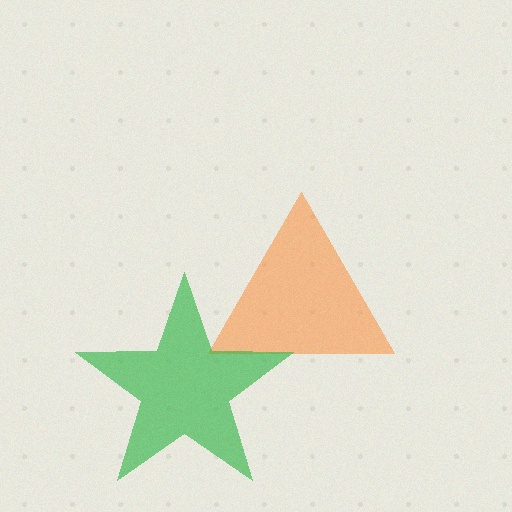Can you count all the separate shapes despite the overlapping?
Yes, there are 2 separate shapes.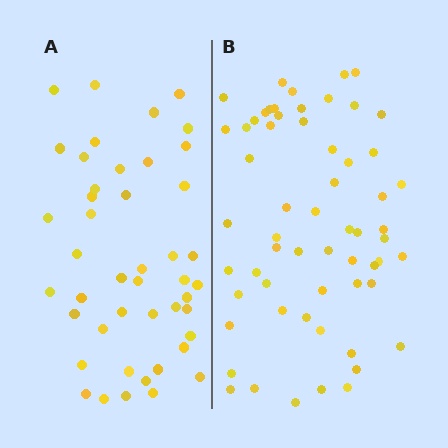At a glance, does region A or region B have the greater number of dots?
Region B (the right region) has more dots.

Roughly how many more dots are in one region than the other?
Region B has approximately 15 more dots than region A.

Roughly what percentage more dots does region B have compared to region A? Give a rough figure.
About 35% more.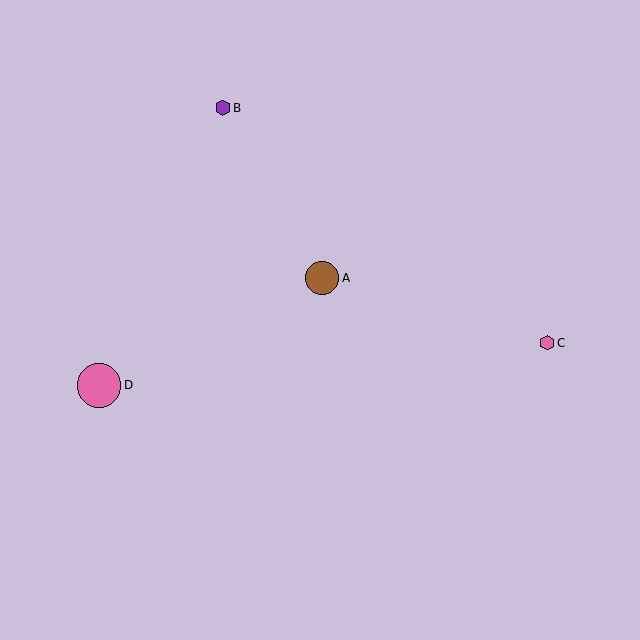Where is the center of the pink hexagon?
The center of the pink hexagon is at (547, 343).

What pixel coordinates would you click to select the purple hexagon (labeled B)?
Click at (223, 108) to select the purple hexagon B.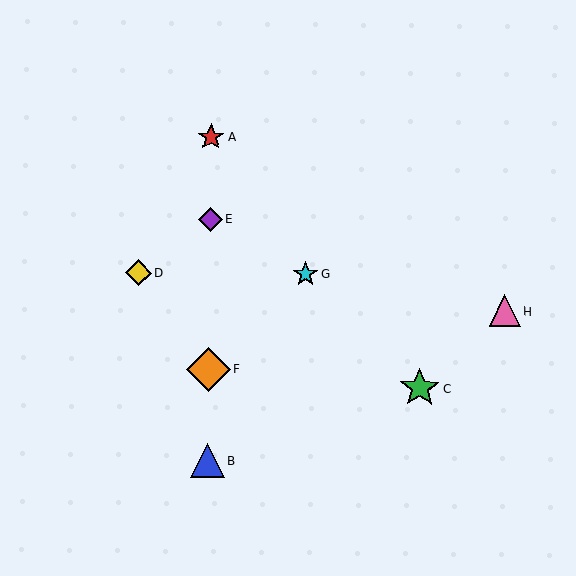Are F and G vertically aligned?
No, F is at x≈209 and G is at x≈306.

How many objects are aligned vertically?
4 objects (A, B, E, F) are aligned vertically.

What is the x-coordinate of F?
Object F is at x≈209.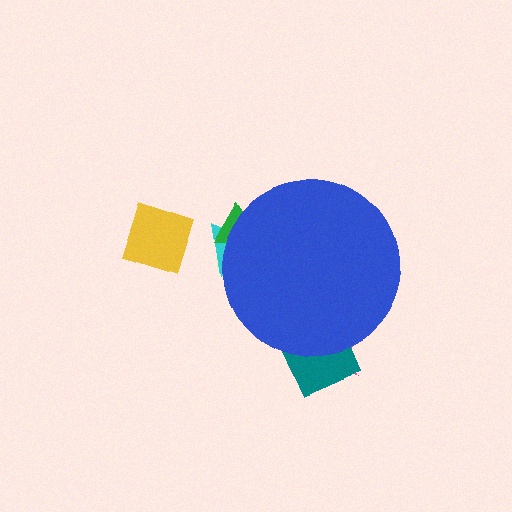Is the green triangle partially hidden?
Yes, the green triangle is partially hidden behind the blue circle.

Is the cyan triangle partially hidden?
Yes, the cyan triangle is partially hidden behind the blue circle.